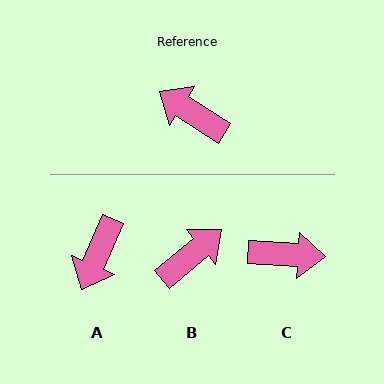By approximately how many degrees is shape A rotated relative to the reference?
Approximately 99 degrees counter-clockwise.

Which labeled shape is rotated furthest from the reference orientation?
C, about 151 degrees away.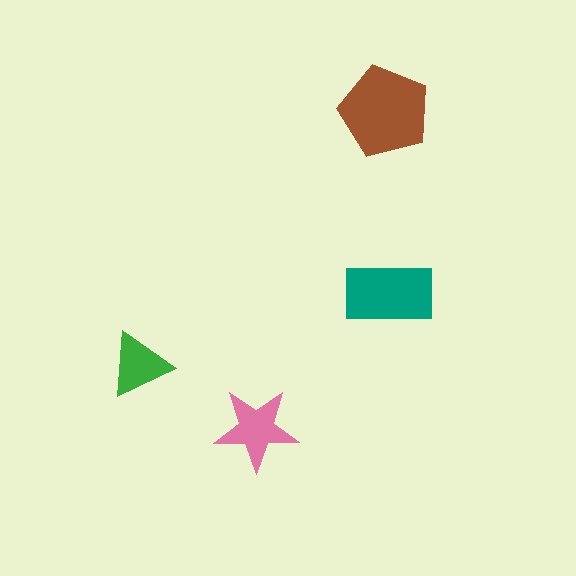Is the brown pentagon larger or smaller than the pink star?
Larger.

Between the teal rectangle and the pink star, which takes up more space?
The teal rectangle.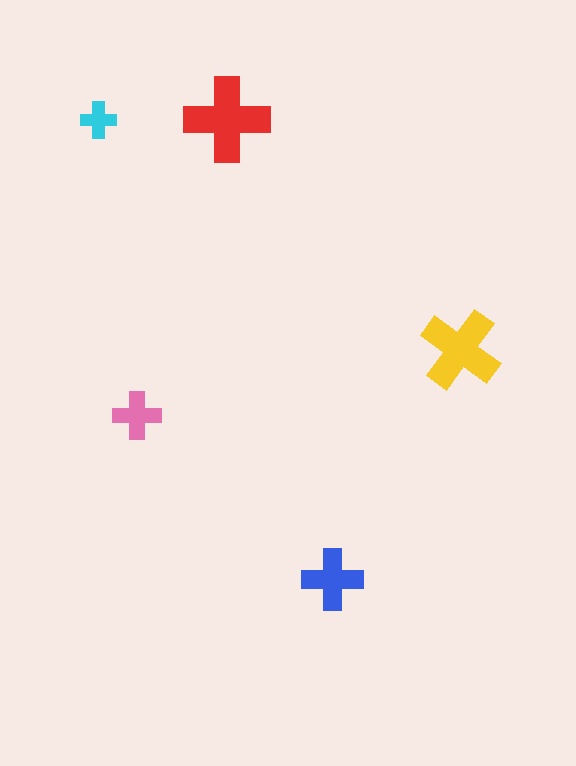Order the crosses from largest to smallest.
the red one, the yellow one, the blue one, the pink one, the cyan one.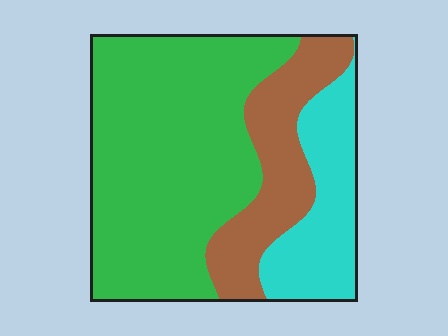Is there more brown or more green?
Green.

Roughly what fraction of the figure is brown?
Brown takes up less than a quarter of the figure.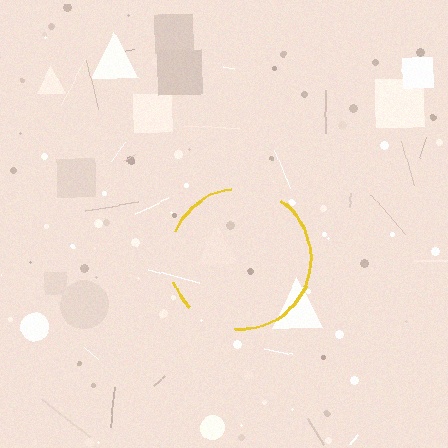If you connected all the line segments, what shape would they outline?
They would outline a circle.